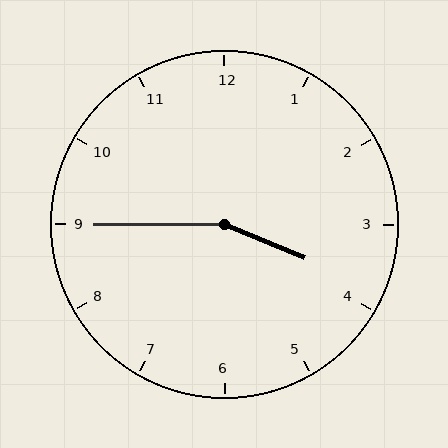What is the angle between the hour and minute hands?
Approximately 158 degrees.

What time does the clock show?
3:45.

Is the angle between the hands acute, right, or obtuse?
It is obtuse.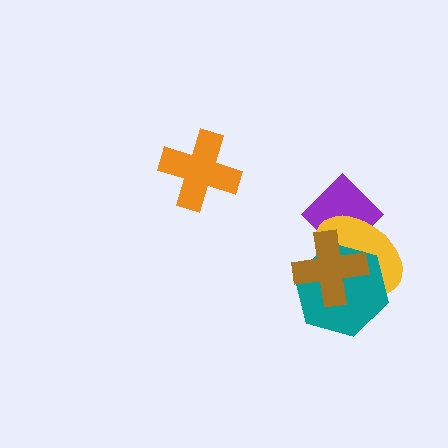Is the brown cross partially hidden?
No, no other shape covers it.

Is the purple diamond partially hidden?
Yes, it is partially covered by another shape.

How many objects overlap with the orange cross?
0 objects overlap with the orange cross.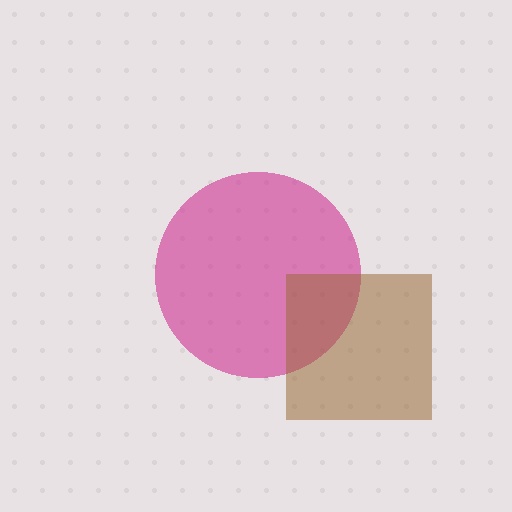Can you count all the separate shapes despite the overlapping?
Yes, there are 2 separate shapes.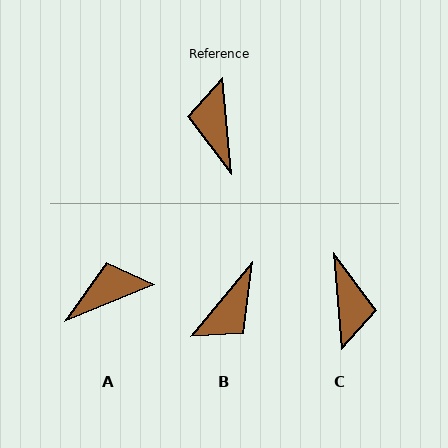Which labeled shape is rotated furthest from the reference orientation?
C, about 180 degrees away.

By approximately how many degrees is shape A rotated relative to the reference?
Approximately 73 degrees clockwise.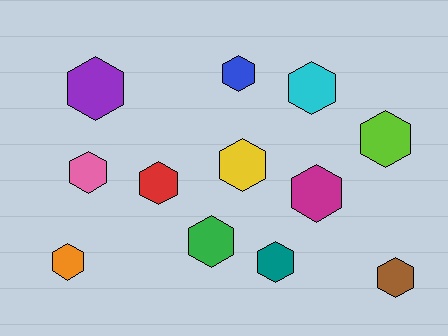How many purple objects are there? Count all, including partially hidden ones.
There is 1 purple object.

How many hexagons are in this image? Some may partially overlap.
There are 12 hexagons.